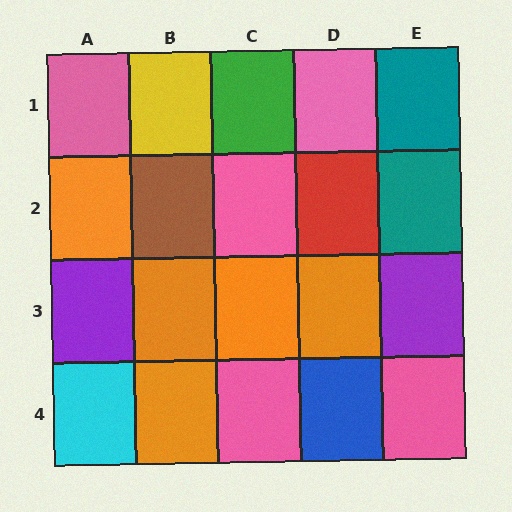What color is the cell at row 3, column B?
Orange.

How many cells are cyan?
1 cell is cyan.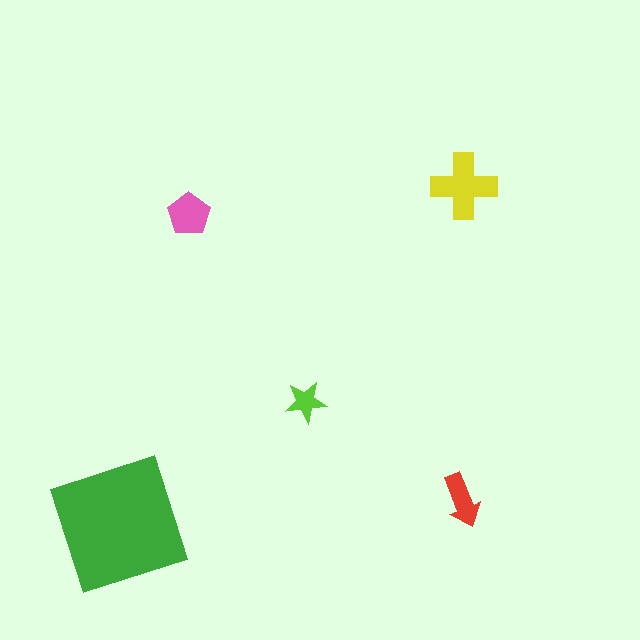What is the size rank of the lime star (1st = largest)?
5th.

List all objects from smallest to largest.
The lime star, the red arrow, the pink pentagon, the yellow cross, the green square.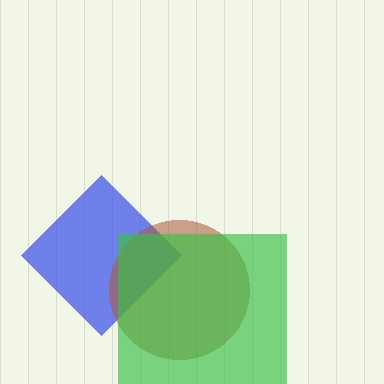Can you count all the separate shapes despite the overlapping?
Yes, there are 3 separate shapes.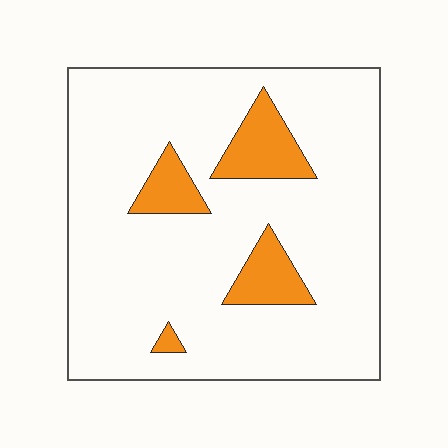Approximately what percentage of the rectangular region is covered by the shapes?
Approximately 15%.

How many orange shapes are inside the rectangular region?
4.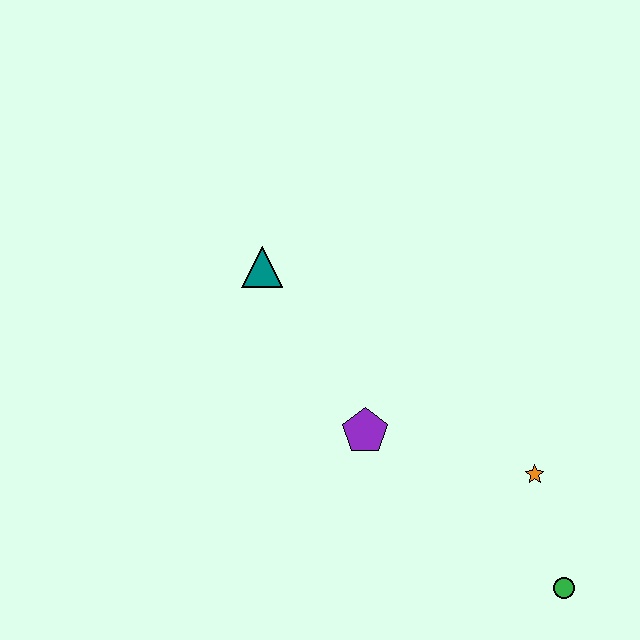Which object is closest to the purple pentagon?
The orange star is closest to the purple pentagon.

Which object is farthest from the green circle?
The teal triangle is farthest from the green circle.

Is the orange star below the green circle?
No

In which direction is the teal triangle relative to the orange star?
The teal triangle is to the left of the orange star.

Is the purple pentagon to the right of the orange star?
No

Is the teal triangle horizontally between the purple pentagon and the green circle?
No